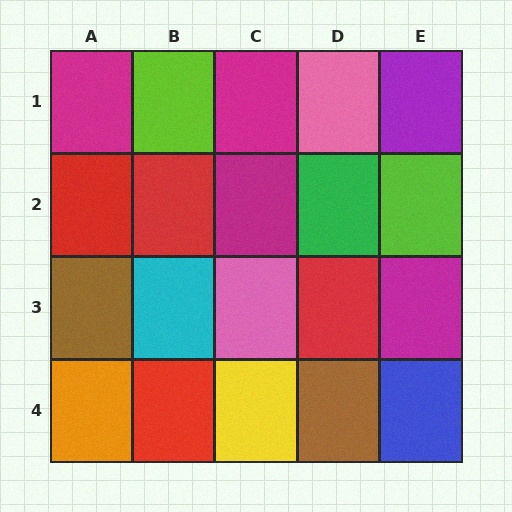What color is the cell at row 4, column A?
Orange.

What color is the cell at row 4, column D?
Brown.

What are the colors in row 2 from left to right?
Red, red, magenta, green, lime.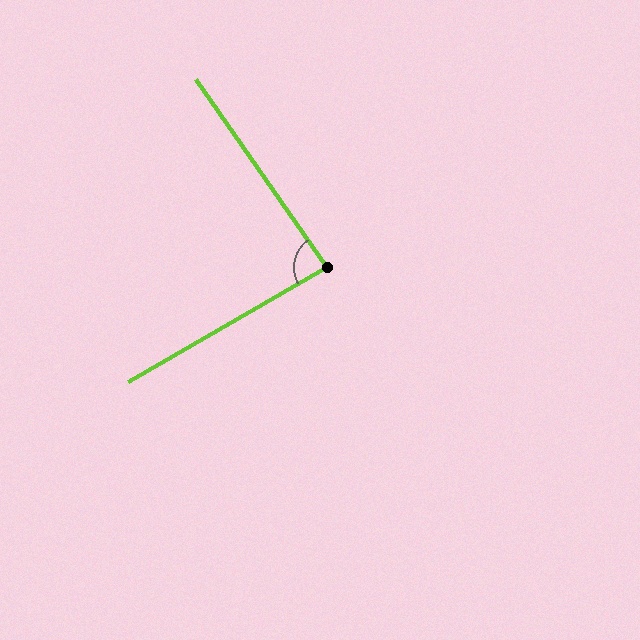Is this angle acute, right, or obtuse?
It is approximately a right angle.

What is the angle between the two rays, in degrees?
Approximately 85 degrees.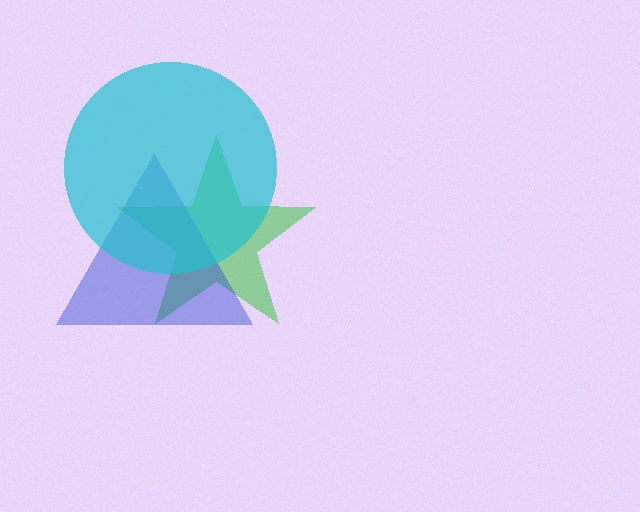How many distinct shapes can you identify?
There are 3 distinct shapes: a green star, a blue triangle, a cyan circle.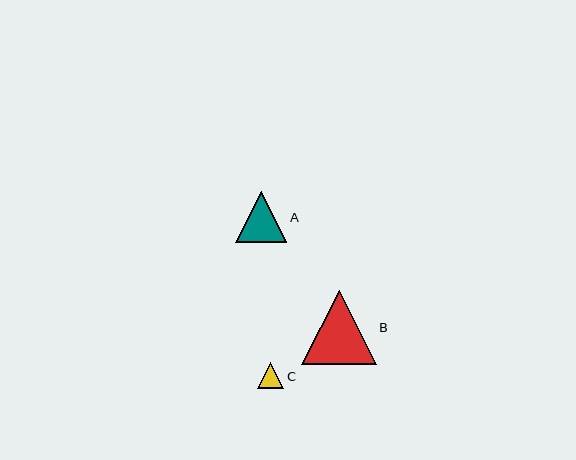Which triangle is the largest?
Triangle B is the largest with a size of approximately 74 pixels.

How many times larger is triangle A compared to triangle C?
Triangle A is approximately 2.0 times the size of triangle C.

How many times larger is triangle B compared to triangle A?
Triangle B is approximately 1.5 times the size of triangle A.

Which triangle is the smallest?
Triangle C is the smallest with a size of approximately 26 pixels.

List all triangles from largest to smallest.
From largest to smallest: B, A, C.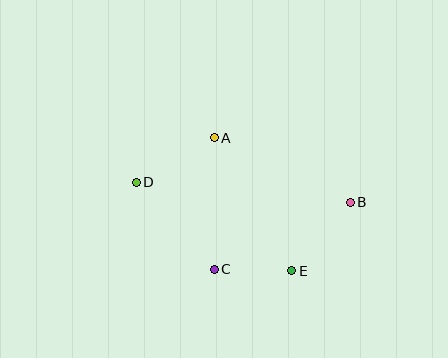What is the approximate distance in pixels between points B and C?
The distance between B and C is approximately 151 pixels.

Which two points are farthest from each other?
Points B and D are farthest from each other.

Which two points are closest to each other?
Points C and E are closest to each other.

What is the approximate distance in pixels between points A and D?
The distance between A and D is approximately 90 pixels.